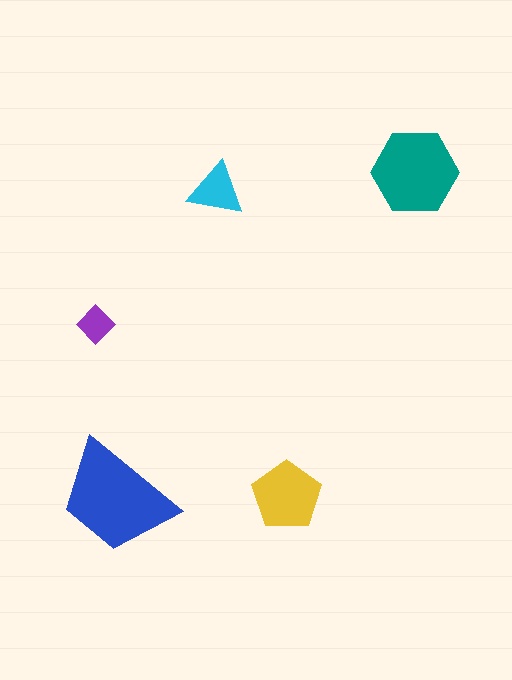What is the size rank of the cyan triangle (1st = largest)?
4th.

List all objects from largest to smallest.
The blue trapezoid, the teal hexagon, the yellow pentagon, the cyan triangle, the purple diamond.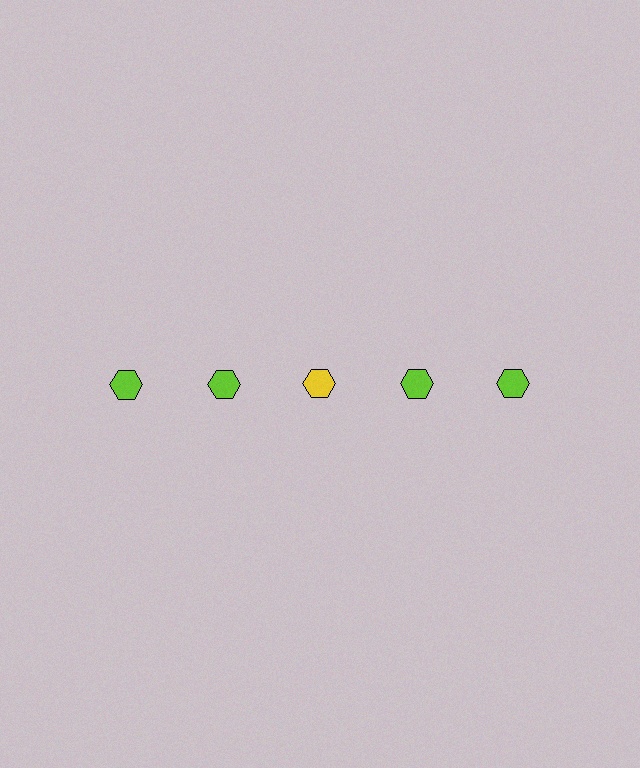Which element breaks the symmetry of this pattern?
The yellow hexagon in the top row, center column breaks the symmetry. All other shapes are lime hexagons.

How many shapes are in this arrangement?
There are 5 shapes arranged in a grid pattern.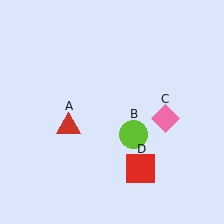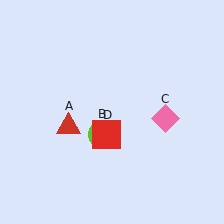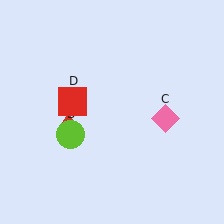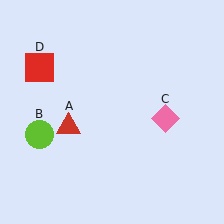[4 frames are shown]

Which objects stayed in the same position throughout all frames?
Red triangle (object A) and pink diamond (object C) remained stationary.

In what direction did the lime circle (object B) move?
The lime circle (object B) moved left.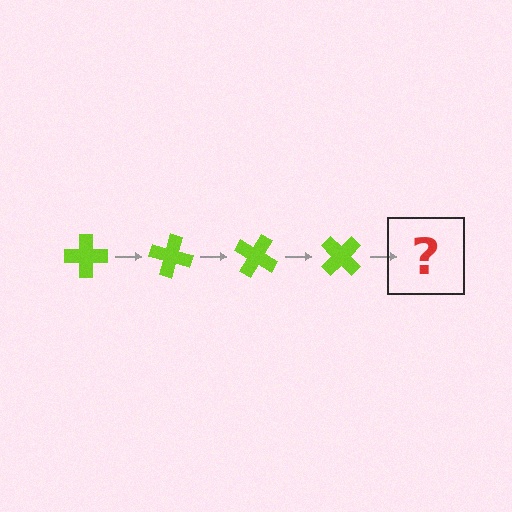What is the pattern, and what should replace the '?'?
The pattern is that the cross rotates 15 degrees each step. The '?' should be a lime cross rotated 60 degrees.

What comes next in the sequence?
The next element should be a lime cross rotated 60 degrees.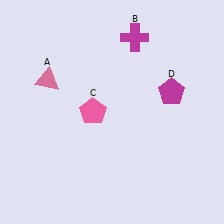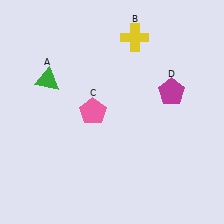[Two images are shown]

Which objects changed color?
A changed from pink to green. B changed from magenta to yellow.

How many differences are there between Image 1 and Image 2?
There are 2 differences between the two images.